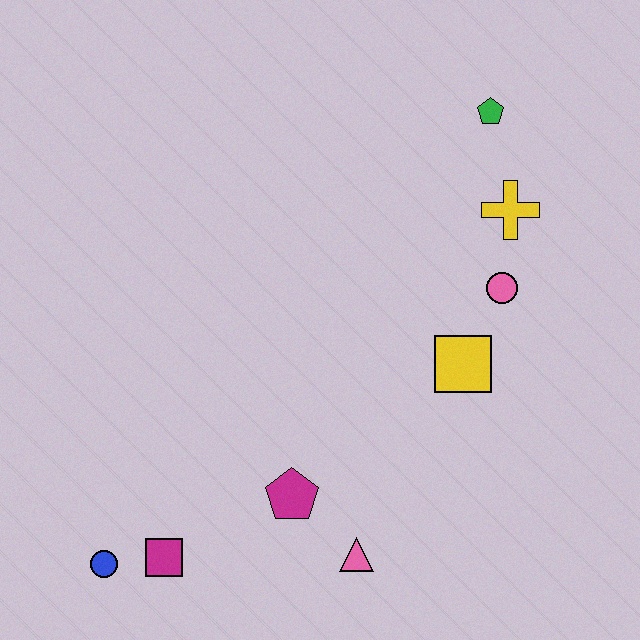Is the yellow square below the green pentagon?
Yes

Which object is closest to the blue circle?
The magenta square is closest to the blue circle.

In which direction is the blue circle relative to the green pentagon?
The blue circle is below the green pentagon.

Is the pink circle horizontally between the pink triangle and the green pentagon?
No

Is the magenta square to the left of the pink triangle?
Yes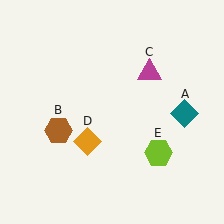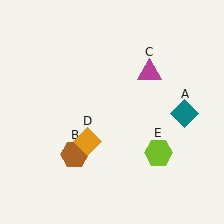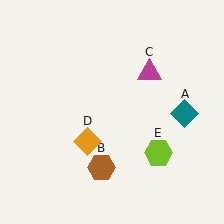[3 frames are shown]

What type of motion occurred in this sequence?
The brown hexagon (object B) rotated counterclockwise around the center of the scene.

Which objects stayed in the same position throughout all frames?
Teal diamond (object A) and magenta triangle (object C) and orange diamond (object D) and lime hexagon (object E) remained stationary.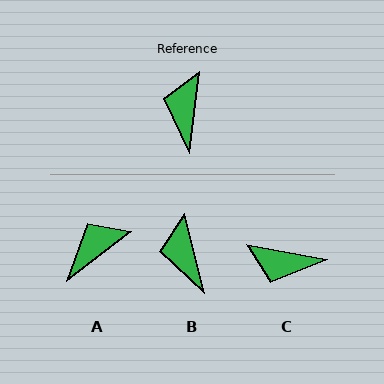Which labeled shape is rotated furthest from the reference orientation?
C, about 87 degrees away.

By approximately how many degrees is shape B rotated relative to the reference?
Approximately 21 degrees counter-clockwise.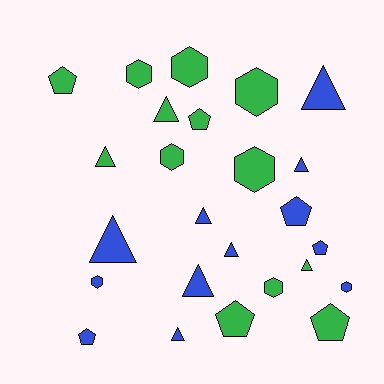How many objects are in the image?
There are 25 objects.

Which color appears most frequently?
Green, with 13 objects.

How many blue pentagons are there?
There are 3 blue pentagons.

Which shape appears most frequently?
Triangle, with 10 objects.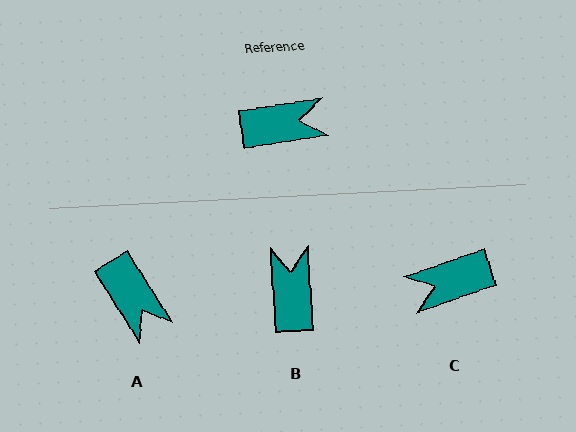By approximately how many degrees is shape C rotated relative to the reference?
Approximately 170 degrees clockwise.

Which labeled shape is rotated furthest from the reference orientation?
C, about 170 degrees away.